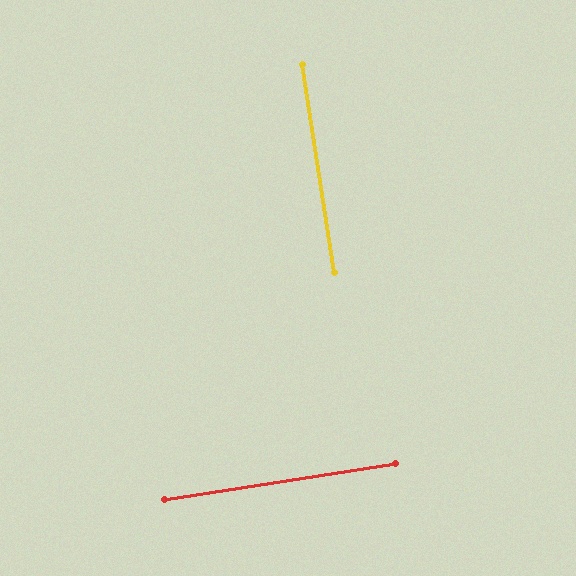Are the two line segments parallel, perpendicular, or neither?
Perpendicular — they meet at approximately 90°.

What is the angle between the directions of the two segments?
Approximately 90 degrees.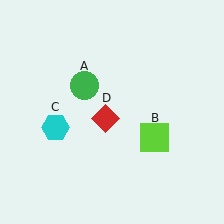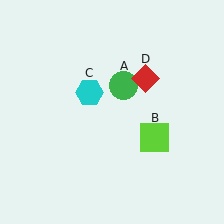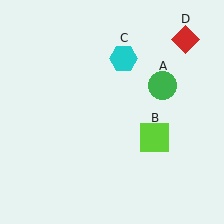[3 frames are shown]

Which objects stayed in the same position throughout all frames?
Lime square (object B) remained stationary.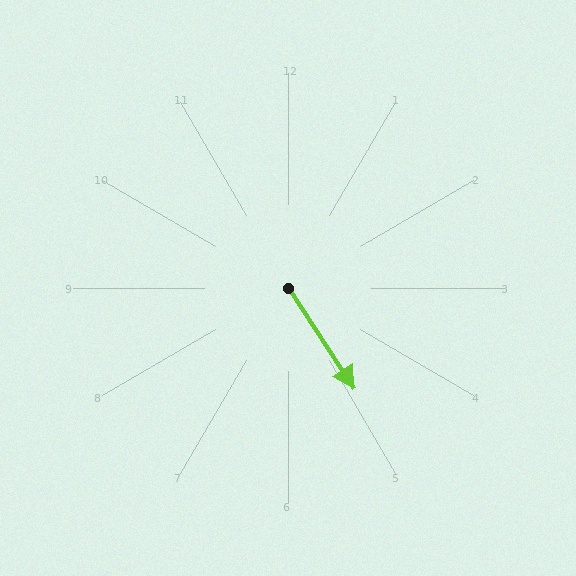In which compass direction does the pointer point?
Southeast.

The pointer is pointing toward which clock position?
Roughly 5 o'clock.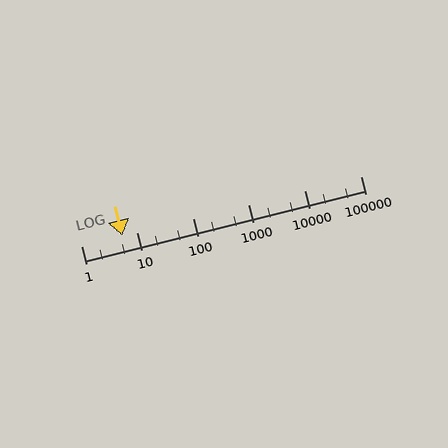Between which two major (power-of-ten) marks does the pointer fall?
The pointer is between 1 and 10.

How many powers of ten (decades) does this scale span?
The scale spans 5 decades, from 1 to 100000.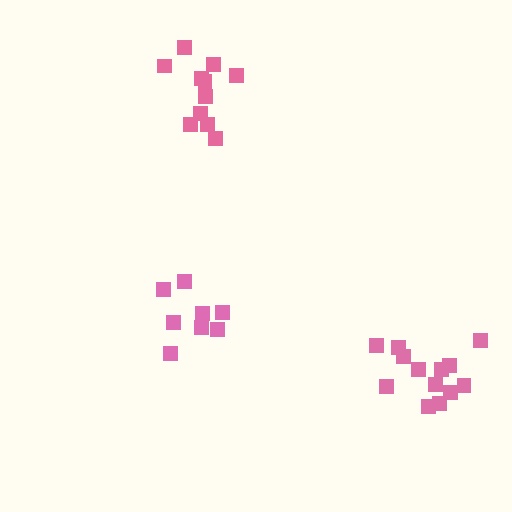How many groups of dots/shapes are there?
There are 3 groups.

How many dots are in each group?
Group 1: 13 dots, Group 2: 11 dots, Group 3: 8 dots (32 total).